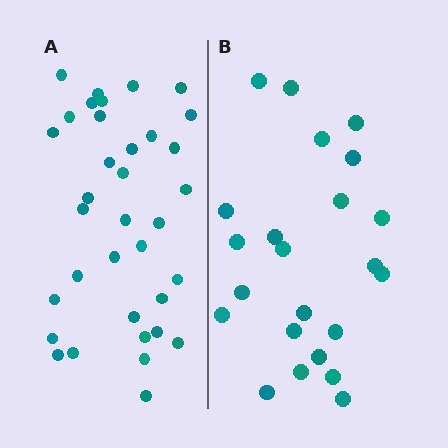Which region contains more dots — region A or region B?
Region A (the left region) has more dots.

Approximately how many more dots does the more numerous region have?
Region A has roughly 12 or so more dots than region B.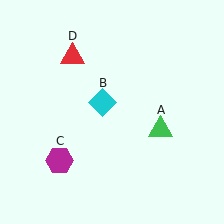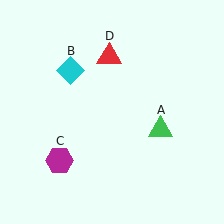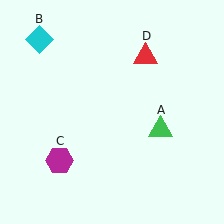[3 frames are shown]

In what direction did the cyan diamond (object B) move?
The cyan diamond (object B) moved up and to the left.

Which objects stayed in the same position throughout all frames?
Green triangle (object A) and magenta hexagon (object C) remained stationary.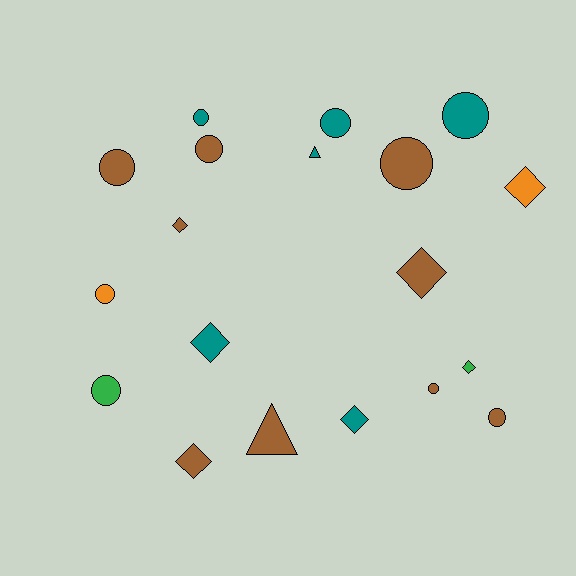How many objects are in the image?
There are 19 objects.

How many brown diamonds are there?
There are 3 brown diamonds.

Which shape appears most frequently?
Circle, with 10 objects.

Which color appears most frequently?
Brown, with 9 objects.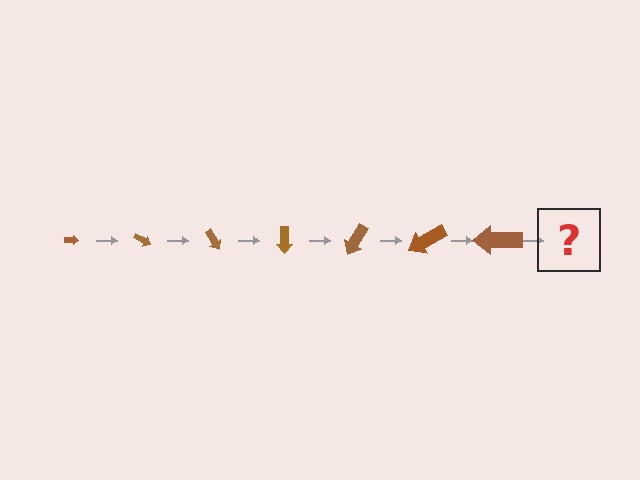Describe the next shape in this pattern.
It should be an arrow, larger than the previous one and rotated 210 degrees from the start.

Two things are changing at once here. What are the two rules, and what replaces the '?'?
The two rules are that the arrow grows larger each step and it rotates 30 degrees each step. The '?' should be an arrow, larger than the previous one and rotated 210 degrees from the start.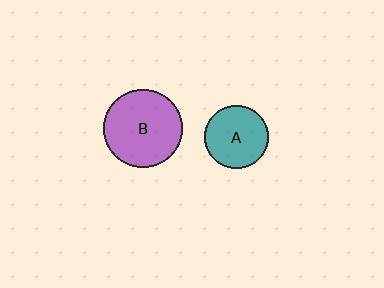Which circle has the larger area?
Circle B (purple).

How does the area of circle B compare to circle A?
Approximately 1.5 times.